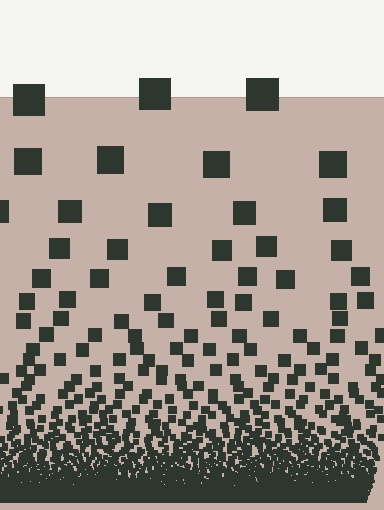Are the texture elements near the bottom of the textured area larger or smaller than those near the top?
Smaller. The gradient is inverted — elements near the bottom are smaller and denser.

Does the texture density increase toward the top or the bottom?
Density increases toward the bottom.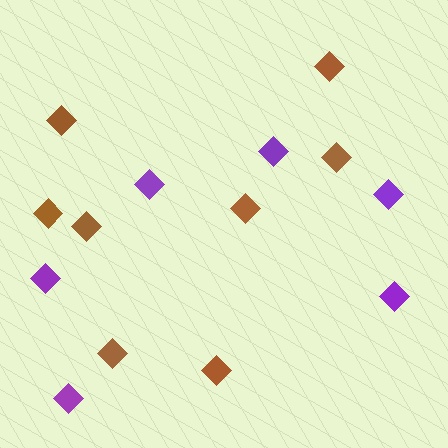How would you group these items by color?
There are 2 groups: one group of purple diamonds (6) and one group of brown diamonds (8).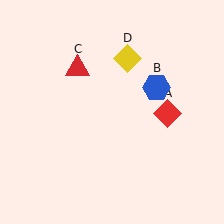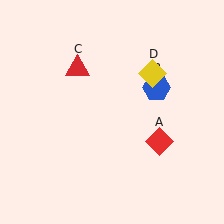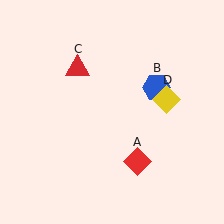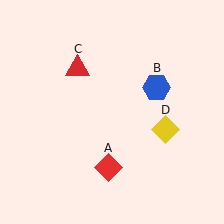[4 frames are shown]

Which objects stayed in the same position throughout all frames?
Blue hexagon (object B) and red triangle (object C) remained stationary.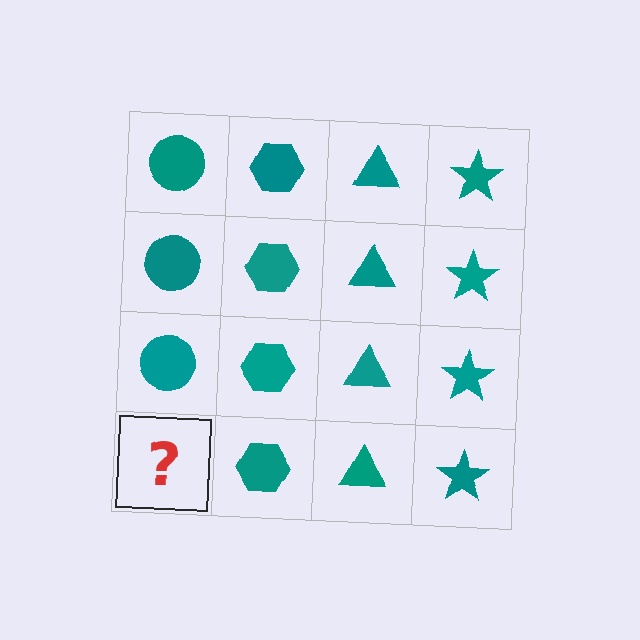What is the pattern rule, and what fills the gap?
The rule is that each column has a consistent shape. The gap should be filled with a teal circle.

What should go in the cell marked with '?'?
The missing cell should contain a teal circle.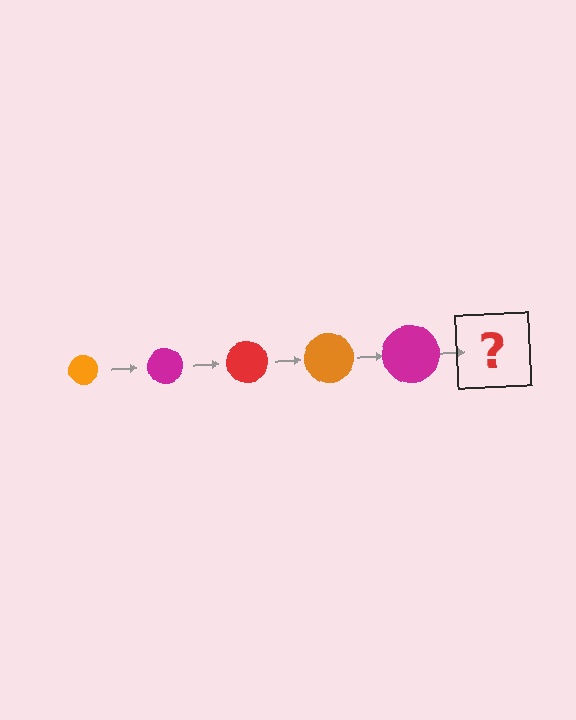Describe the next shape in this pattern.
It should be a red circle, larger than the previous one.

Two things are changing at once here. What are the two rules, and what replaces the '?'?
The two rules are that the circle grows larger each step and the color cycles through orange, magenta, and red. The '?' should be a red circle, larger than the previous one.